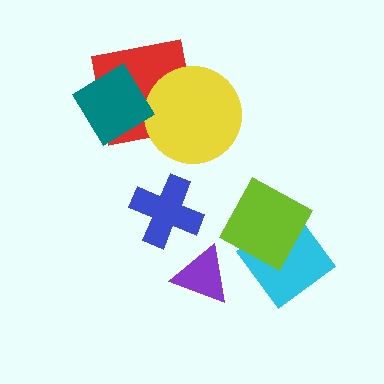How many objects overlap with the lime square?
1 object overlaps with the lime square.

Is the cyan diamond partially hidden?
Yes, it is partially covered by another shape.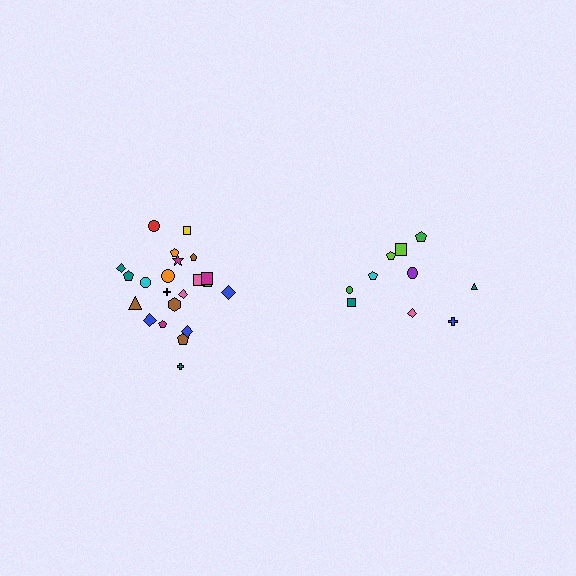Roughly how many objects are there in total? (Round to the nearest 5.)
Roughly 30 objects in total.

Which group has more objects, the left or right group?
The left group.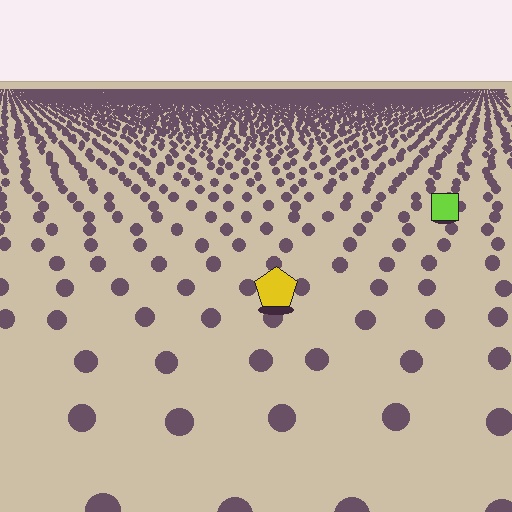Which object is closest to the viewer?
The yellow pentagon is closest. The texture marks near it are larger and more spread out.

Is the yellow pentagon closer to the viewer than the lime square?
Yes. The yellow pentagon is closer — you can tell from the texture gradient: the ground texture is coarser near it.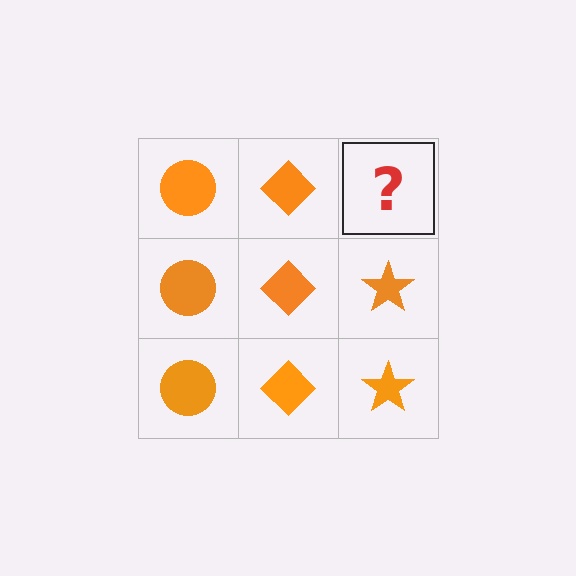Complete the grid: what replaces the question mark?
The question mark should be replaced with an orange star.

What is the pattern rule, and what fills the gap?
The rule is that each column has a consistent shape. The gap should be filled with an orange star.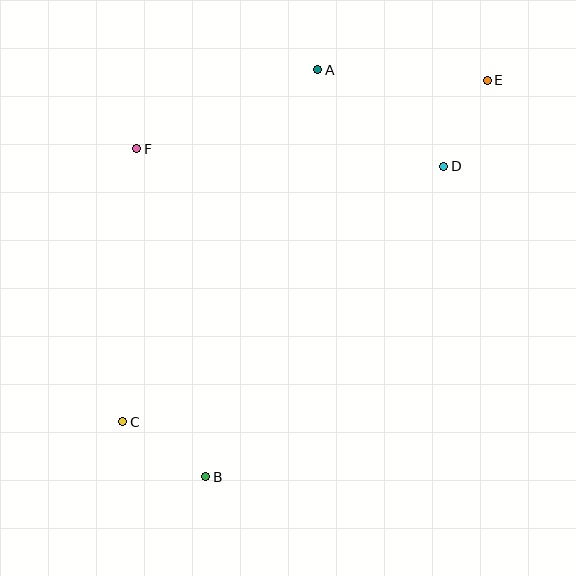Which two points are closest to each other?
Points D and E are closest to each other.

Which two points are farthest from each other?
Points C and E are farthest from each other.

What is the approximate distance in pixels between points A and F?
The distance between A and F is approximately 197 pixels.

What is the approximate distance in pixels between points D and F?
The distance between D and F is approximately 307 pixels.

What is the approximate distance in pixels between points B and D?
The distance between B and D is approximately 391 pixels.